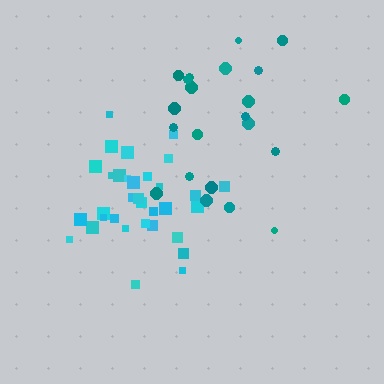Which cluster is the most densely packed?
Cyan.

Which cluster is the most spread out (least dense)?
Teal.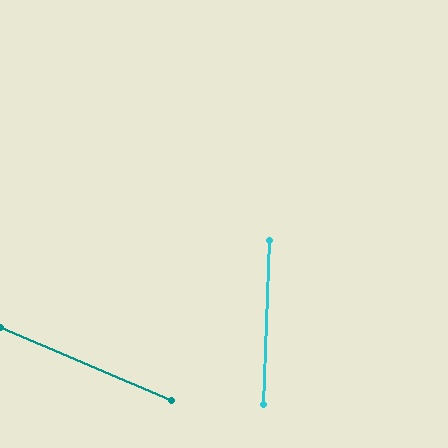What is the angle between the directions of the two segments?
Approximately 69 degrees.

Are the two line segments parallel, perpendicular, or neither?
Neither parallel nor perpendicular — they differ by about 69°.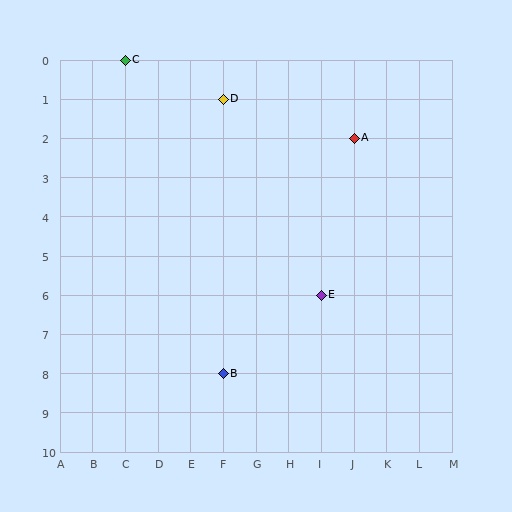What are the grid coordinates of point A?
Point A is at grid coordinates (J, 2).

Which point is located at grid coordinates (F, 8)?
Point B is at (F, 8).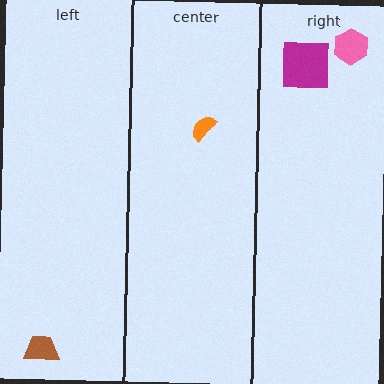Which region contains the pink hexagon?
The right region.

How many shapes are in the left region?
1.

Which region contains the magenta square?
The right region.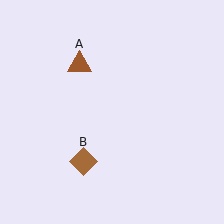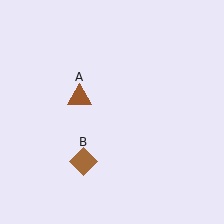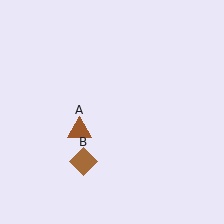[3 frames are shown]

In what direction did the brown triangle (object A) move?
The brown triangle (object A) moved down.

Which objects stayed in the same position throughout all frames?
Brown diamond (object B) remained stationary.